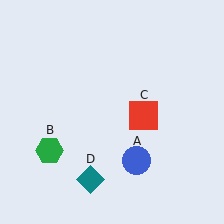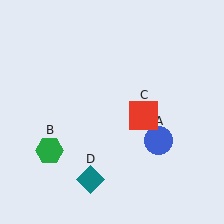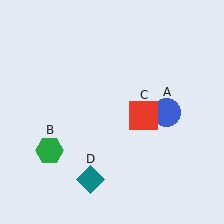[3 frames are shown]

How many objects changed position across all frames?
1 object changed position: blue circle (object A).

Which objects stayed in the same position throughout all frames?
Green hexagon (object B) and red square (object C) and teal diamond (object D) remained stationary.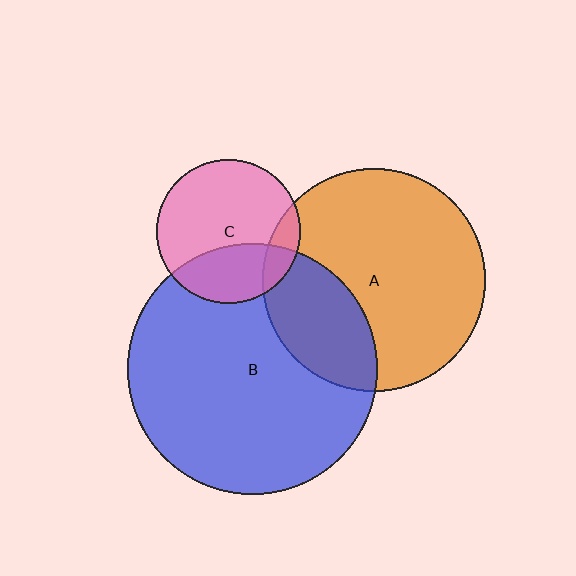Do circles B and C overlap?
Yes.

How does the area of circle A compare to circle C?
Approximately 2.4 times.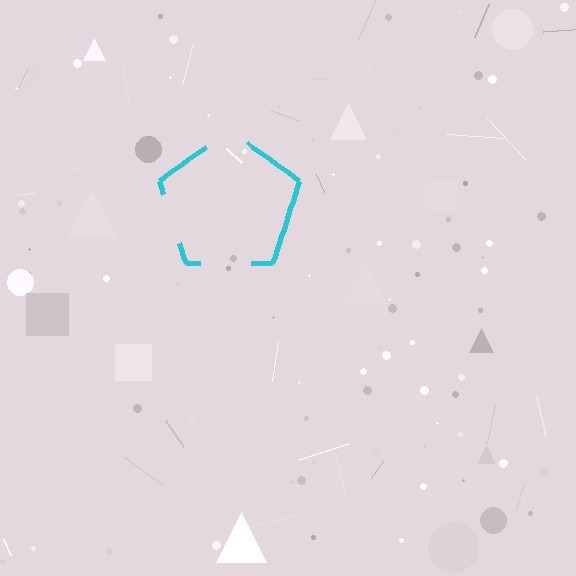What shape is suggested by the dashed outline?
The dashed outline suggests a pentagon.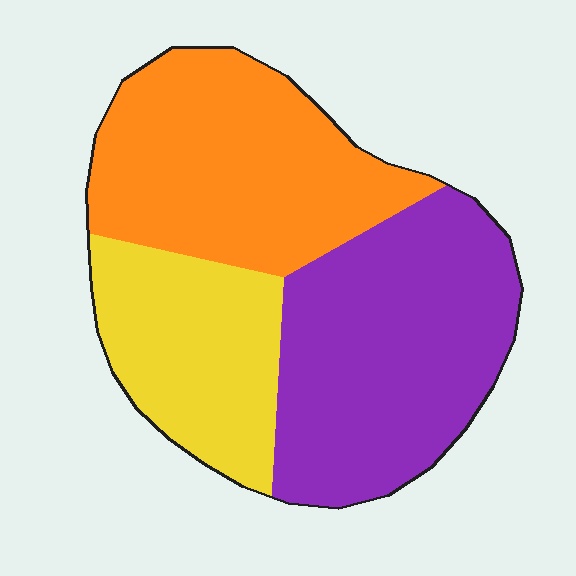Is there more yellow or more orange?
Orange.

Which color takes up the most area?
Purple, at roughly 40%.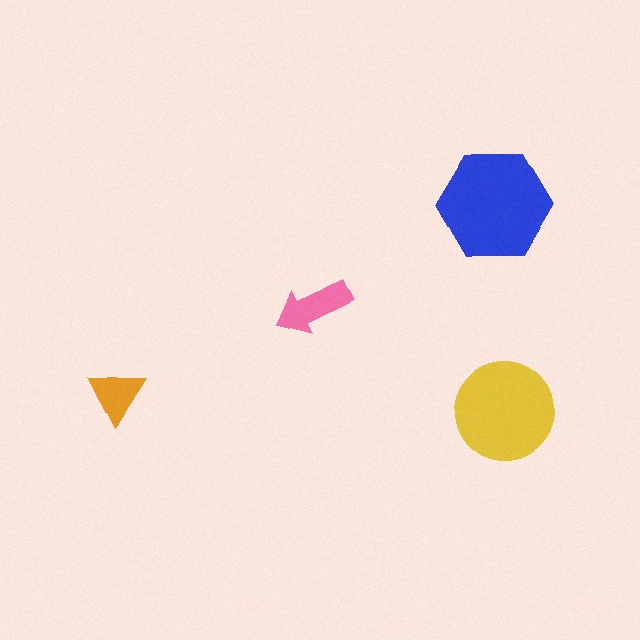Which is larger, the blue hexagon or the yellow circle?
The blue hexagon.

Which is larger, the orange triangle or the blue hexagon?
The blue hexagon.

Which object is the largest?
The blue hexagon.